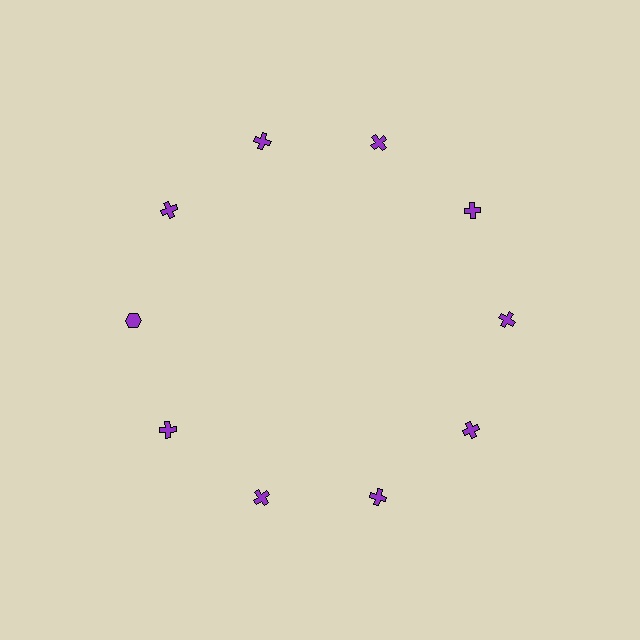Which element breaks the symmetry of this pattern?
The purple hexagon at roughly the 9 o'clock position breaks the symmetry. All other shapes are purple crosses.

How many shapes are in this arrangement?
There are 10 shapes arranged in a ring pattern.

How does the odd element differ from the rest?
It has a different shape: hexagon instead of cross.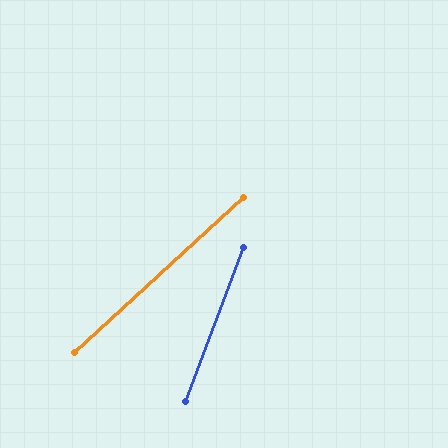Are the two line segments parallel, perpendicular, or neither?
Neither parallel nor perpendicular — they differ by about 27°.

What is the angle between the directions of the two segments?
Approximately 27 degrees.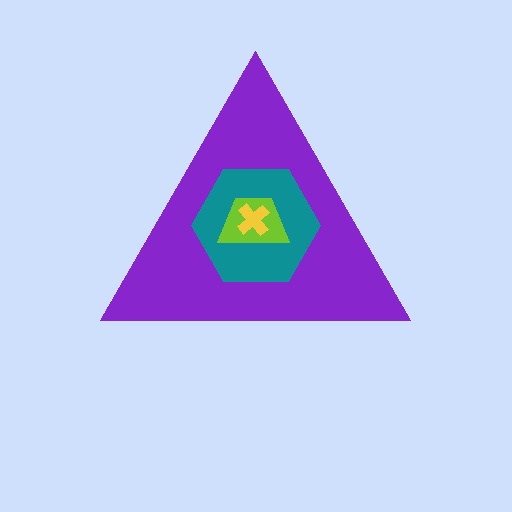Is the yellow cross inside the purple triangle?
Yes.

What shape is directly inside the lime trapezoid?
The yellow cross.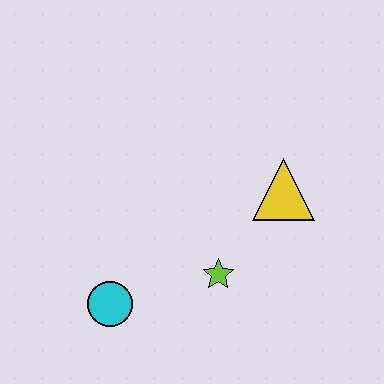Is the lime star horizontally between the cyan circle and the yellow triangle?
Yes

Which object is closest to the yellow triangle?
The lime star is closest to the yellow triangle.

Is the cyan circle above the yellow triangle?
No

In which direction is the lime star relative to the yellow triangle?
The lime star is below the yellow triangle.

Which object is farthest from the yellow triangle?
The cyan circle is farthest from the yellow triangle.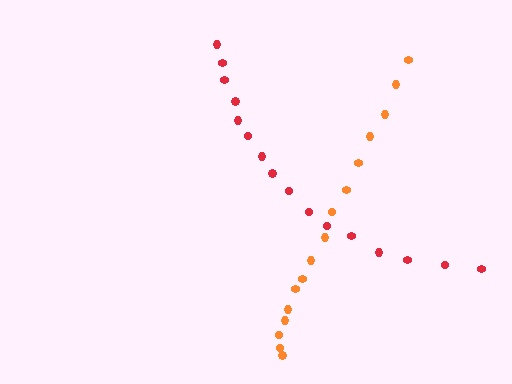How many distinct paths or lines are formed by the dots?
There are 2 distinct paths.